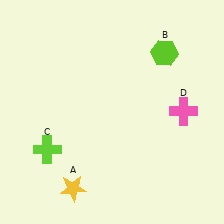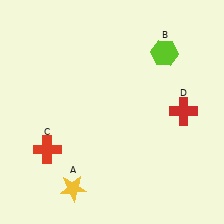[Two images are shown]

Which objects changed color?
C changed from lime to red. D changed from pink to red.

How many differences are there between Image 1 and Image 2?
There are 2 differences between the two images.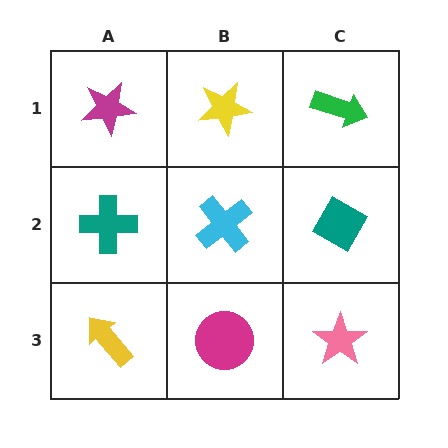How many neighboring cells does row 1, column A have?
2.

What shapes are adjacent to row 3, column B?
A cyan cross (row 2, column B), a yellow arrow (row 3, column A), a pink star (row 3, column C).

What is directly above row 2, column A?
A magenta star.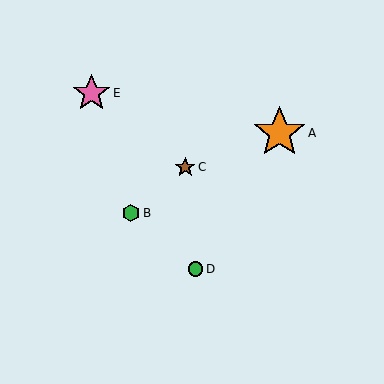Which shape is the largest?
The orange star (labeled A) is the largest.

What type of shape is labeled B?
Shape B is a green hexagon.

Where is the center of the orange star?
The center of the orange star is at (279, 133).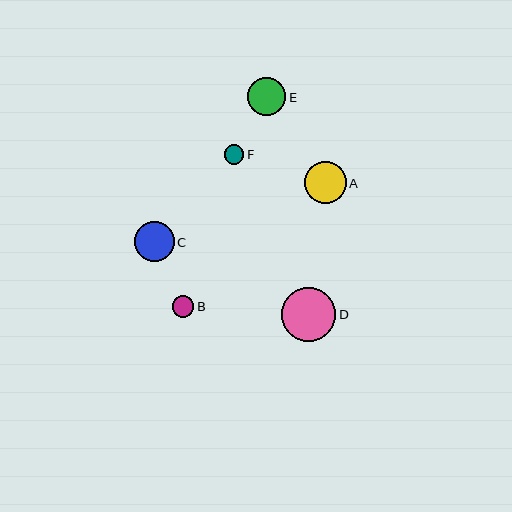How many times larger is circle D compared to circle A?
Circle D is approximately 1.3 times the size of circle A.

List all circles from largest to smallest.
From largest to smallest: D, A, C, E, B, F.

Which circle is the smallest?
Circle F is the smallest with a size of approximately 19 pixels.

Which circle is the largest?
Circle D is the largest with a size of approximately 54 pixels.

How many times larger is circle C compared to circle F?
Circle C is approximately 2.1 times the size of circle F.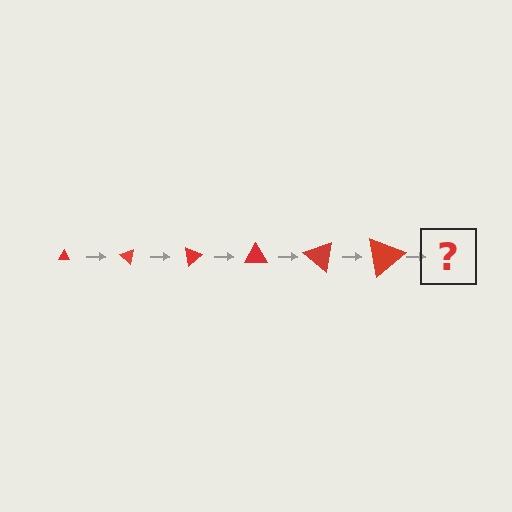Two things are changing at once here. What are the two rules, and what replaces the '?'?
The two rules are that the triangle grows larger each step and it rotates 40 degrees each step. The '?' should be a triangle, larger than the previous one and rotated 240 degrees from the start.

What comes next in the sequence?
The next element should be a triangle, larger than the previous one and rotated 240 degrees from the start.